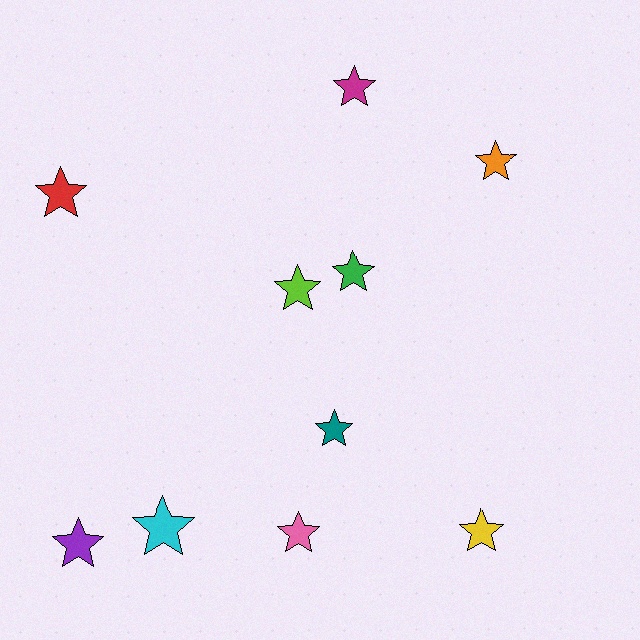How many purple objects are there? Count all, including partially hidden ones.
There is 1 purple object.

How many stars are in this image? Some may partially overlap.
There are 10 stars.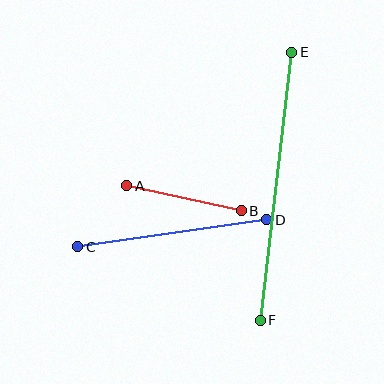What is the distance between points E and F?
The distance is approximately 270 pixels.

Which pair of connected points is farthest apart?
Points E and F are farthest apart.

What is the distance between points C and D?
The distance is approximately 191 pixels.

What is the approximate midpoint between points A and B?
The midpoint is at approximately (184, 198) pixels.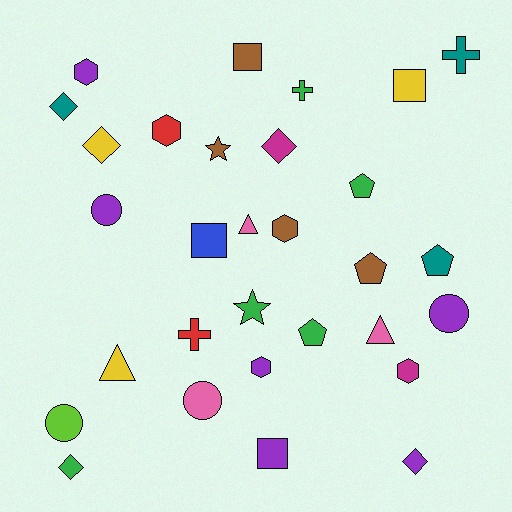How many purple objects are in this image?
There are 6 purple objects.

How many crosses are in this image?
There are 3 crosses.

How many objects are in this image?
There are 30 objects.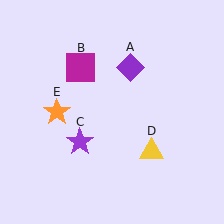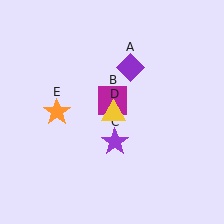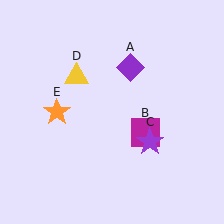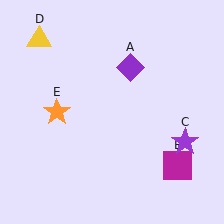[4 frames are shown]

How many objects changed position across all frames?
3 objects changed position: magenta square (object B), purple star (object C), yellow triangle (object D).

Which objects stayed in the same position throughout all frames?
Purple diamond (object A) and orange star (object E) remained stationary.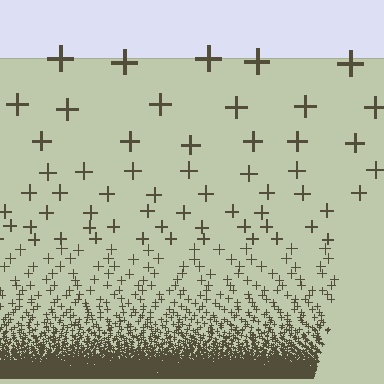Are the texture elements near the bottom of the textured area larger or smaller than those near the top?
Smaller. The gradient is inverted — elements near the bottom are smaller and denser.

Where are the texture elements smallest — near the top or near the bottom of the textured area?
Near the bottom.